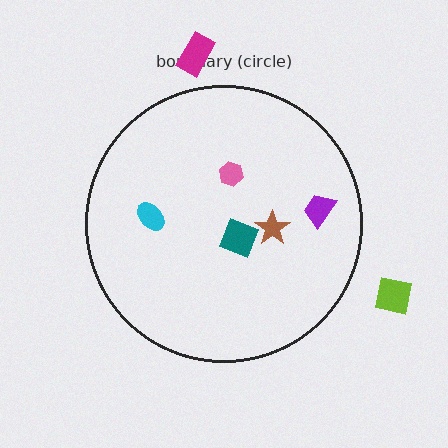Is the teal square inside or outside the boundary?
Inside.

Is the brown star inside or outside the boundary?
Inside.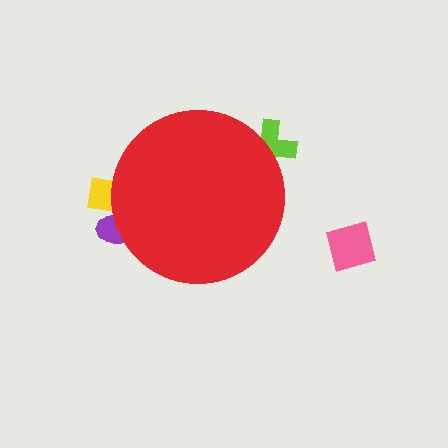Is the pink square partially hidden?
No, the pink square is fully visible.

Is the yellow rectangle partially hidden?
Yes, the yellow rectangle is partially hidden behind the red circle.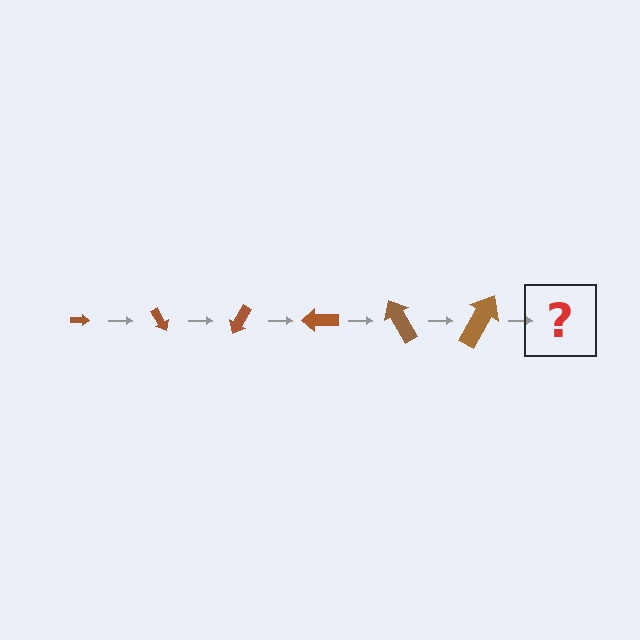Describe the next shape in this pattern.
It should be an arrow, larger than the previous one and rotated 360 degrees from the start.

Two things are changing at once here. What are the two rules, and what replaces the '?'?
The two rules are that the arrow grows larger each step and it rotates 60 degrees each step. The '?' should be an arrow, larger than the previous one and rotated 360 degrees from the start.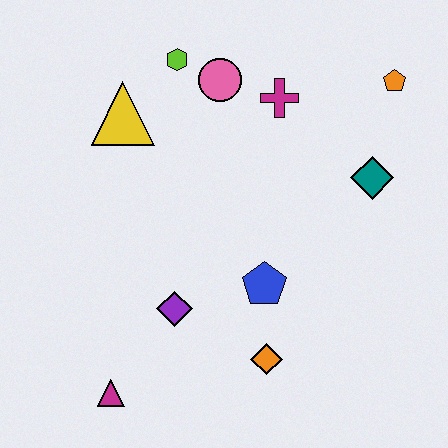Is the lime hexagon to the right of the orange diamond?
No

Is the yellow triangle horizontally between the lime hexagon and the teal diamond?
No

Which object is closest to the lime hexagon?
The pink circle is closest to the lime hexagon.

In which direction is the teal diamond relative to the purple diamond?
The teal diamond is to the right of the purple diamond.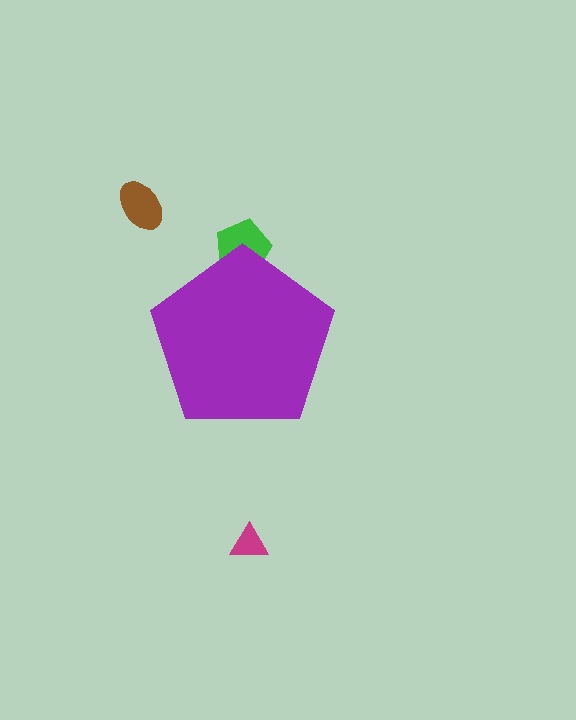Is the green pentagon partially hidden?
Yes, the green pentagon is partially hidden behind the purple pentagon.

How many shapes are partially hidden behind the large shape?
1 shape is partially hidden.